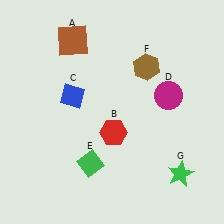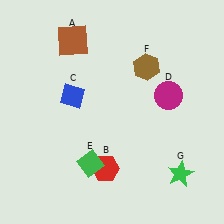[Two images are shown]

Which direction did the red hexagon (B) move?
The red hexagon (B) moved down.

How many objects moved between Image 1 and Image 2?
1 object moved between the two images.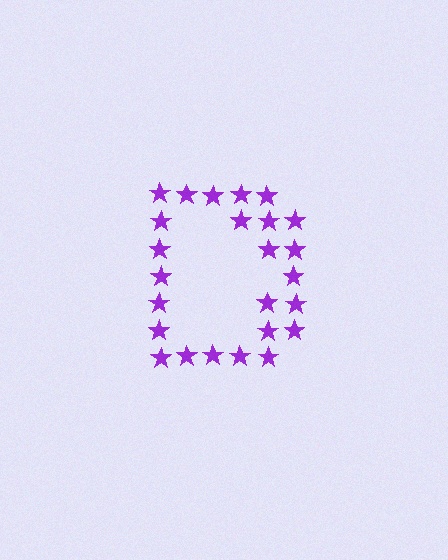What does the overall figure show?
The overall figure shows the letter D.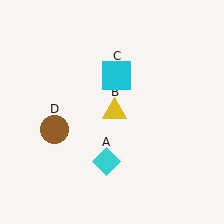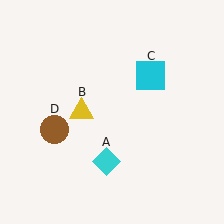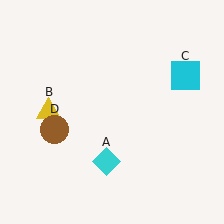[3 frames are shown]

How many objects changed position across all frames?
2 objects changed position: yellow triangle (object B), cyan square (object C).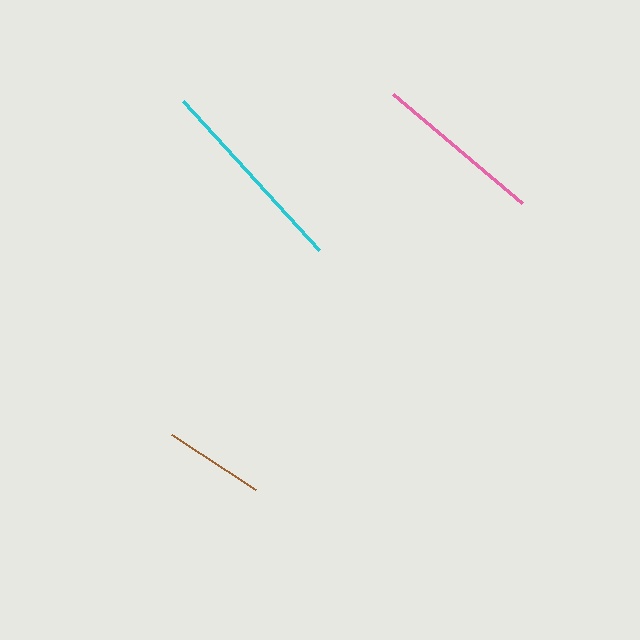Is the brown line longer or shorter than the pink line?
The pink line is longer than the brown line.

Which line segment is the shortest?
The brown line is the shortest at approximately 100 pixels.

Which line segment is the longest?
The cyan line is the longest at approximately 202 pixels.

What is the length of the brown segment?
The brown segment is approximately 100 pixels long.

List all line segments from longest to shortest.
From longest to shortest: cyan, pink, brown.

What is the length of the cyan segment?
The cyan segment is approximately 202 pixels long.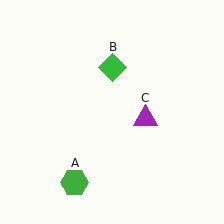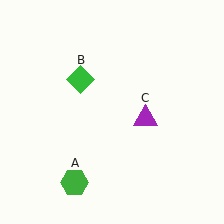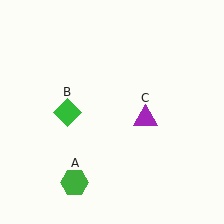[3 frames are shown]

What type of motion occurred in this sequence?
The green diamond (object B) rotated counterclockwise around the center of the scene.